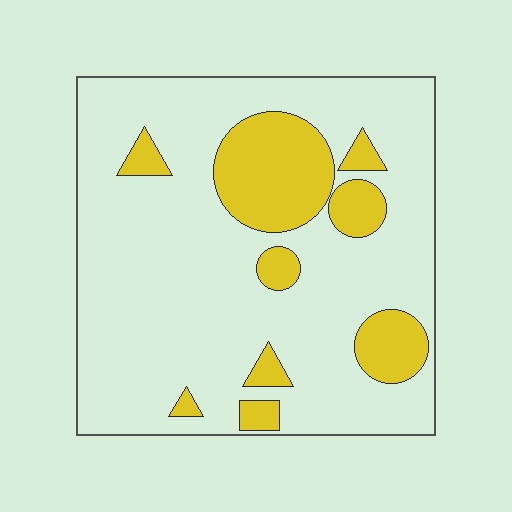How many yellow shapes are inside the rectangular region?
9.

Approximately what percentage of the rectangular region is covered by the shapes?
Approximately 20%.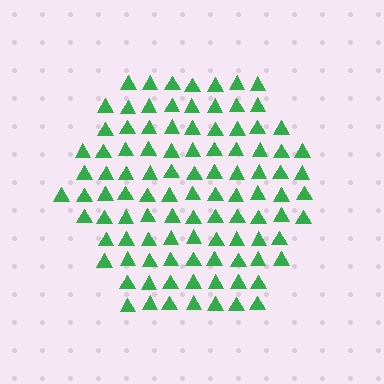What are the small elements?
The small elements are triangles.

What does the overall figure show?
The overall figure shows a hexagon.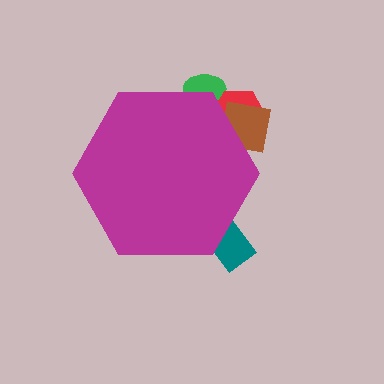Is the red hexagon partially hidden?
Yes, the red hexagon is partially hidden behind the magenta hexagon.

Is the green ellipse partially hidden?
Yes, the green ellipse is partially hidden behind the magenta hexagon.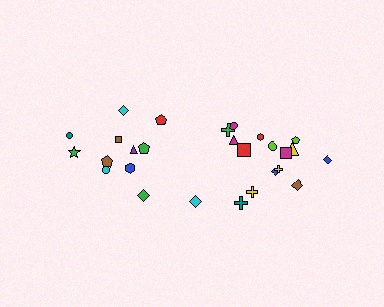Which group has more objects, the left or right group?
The right group.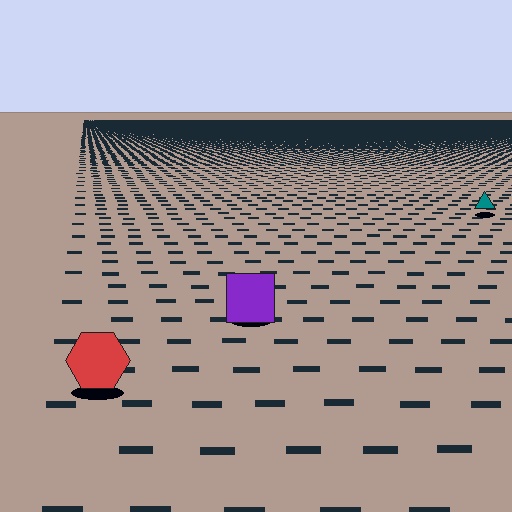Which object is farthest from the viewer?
The teal triangle is farthest from the viewer. It appears smaller and the ground texture around it is denser.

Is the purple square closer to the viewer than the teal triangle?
Yes. The purple square is closer — you can tell from the texture gradient: the ground texture is coarser near it.